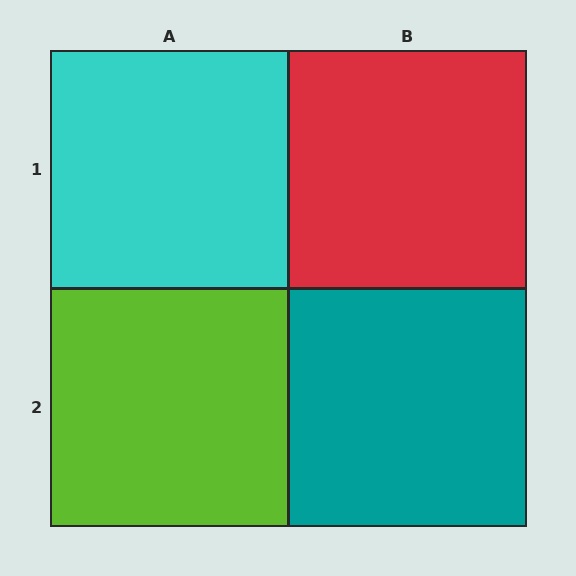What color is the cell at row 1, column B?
Red.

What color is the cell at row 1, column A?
Cyan.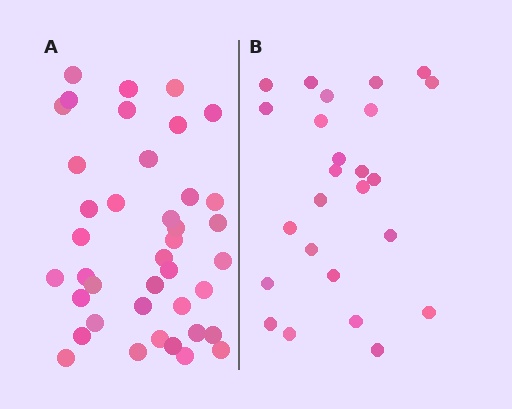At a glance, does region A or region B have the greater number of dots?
Region A (the left region) has more dots.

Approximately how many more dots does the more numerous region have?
Region A has approximately 15 more dots than region B.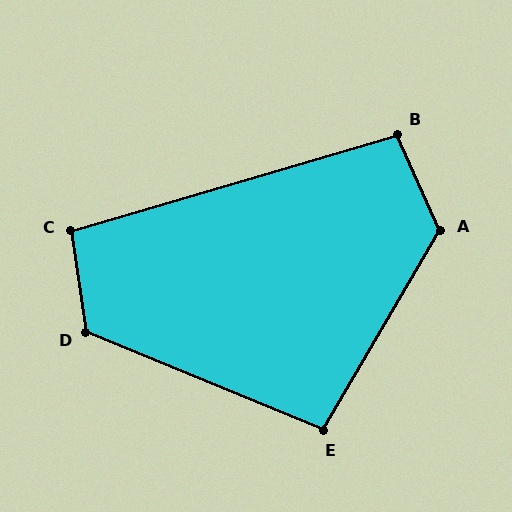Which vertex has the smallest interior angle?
B, at approximately 98 degrees.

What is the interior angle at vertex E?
Approximately 98 degrees (obtuse).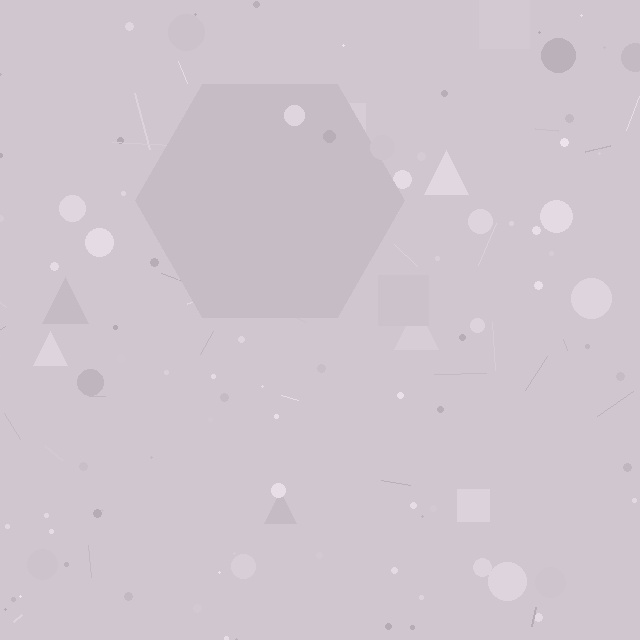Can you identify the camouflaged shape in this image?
The camouflaged shape is a hexagon.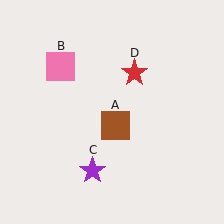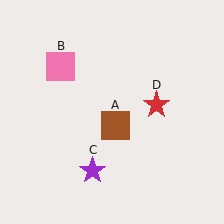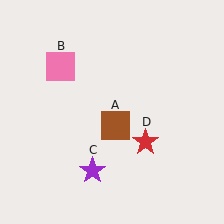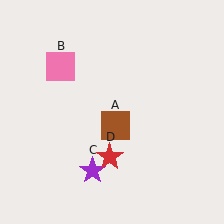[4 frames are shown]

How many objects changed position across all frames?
1 object changed position: red star (object D).